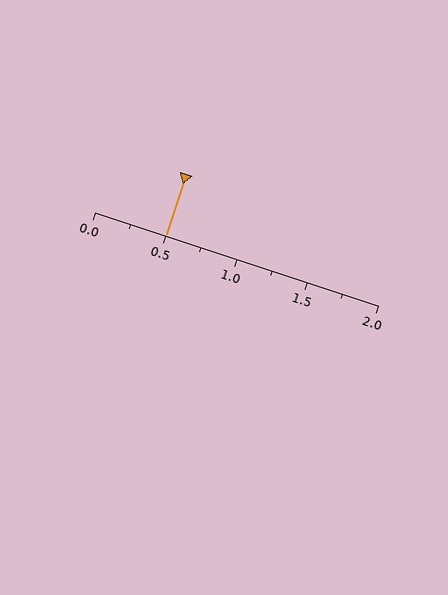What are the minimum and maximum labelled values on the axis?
The axis runs from 0.0 to 2.0.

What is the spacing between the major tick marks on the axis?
The major ticks are spaced 0.5 apart.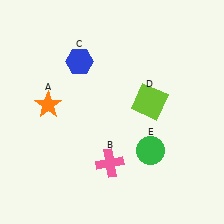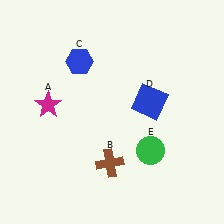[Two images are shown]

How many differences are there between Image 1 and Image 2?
There are 3 differences between the two images.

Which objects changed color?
A changed from orange to magenta. B changed from pink to brown. D changed from lime to blue.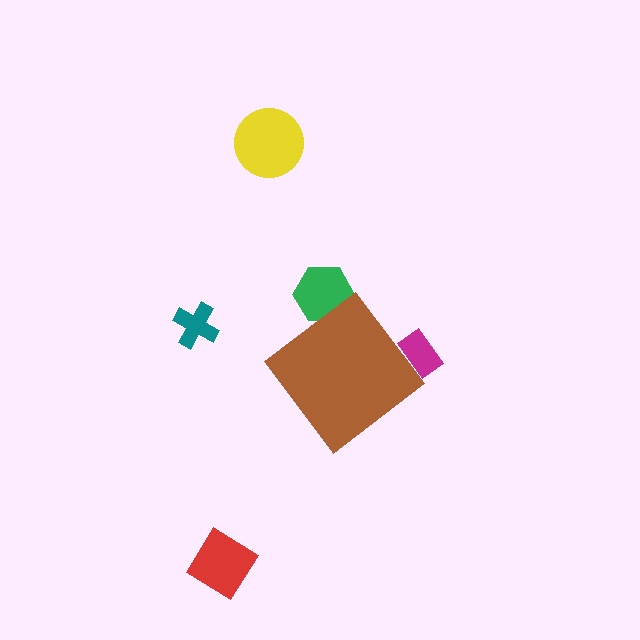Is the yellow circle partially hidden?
No, the yellow circle is fully visible.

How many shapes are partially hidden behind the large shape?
2 shapes are partially hidden.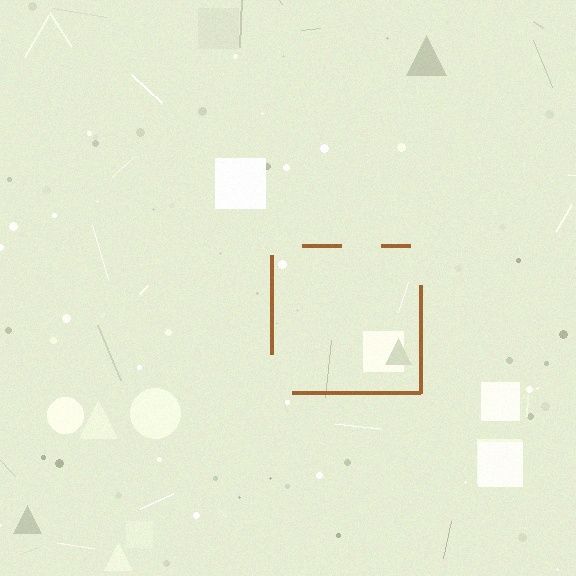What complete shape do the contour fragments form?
The contour fragments form a square.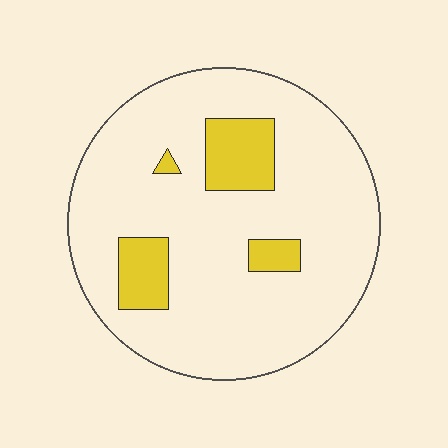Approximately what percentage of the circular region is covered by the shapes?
Approximately 15%.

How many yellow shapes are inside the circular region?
4.